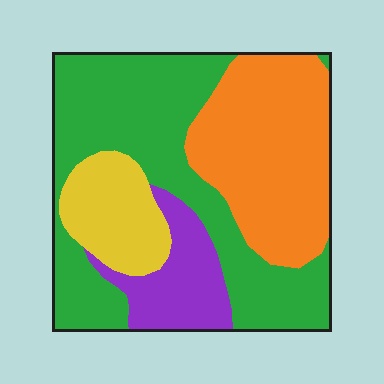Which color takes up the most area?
Green, at roughly 45%.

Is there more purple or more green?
Green.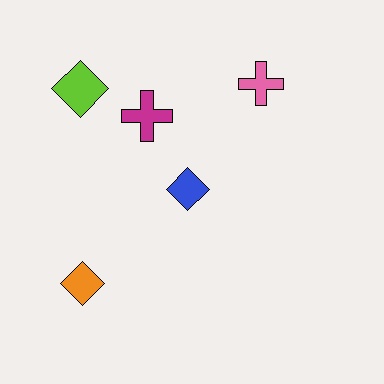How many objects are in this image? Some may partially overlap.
There are 5 objects.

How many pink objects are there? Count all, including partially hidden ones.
There is 1 pink object.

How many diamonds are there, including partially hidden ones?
There are 3 diamonds.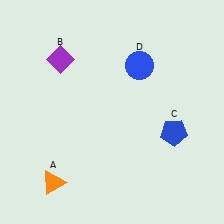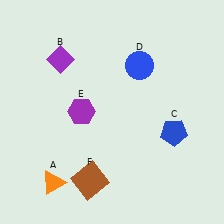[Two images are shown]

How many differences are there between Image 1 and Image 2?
There are 2 differences between the two images.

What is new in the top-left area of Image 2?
A purple hexagon (E) was added in the top-left area of Image 2.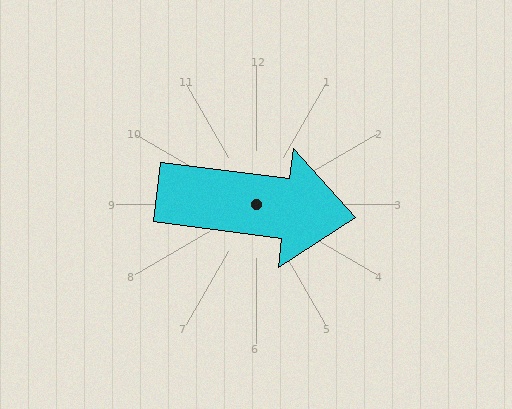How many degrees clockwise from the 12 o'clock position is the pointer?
Approximately 97 degrees.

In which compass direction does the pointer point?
East.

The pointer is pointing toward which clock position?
Roughly 3 o'clock.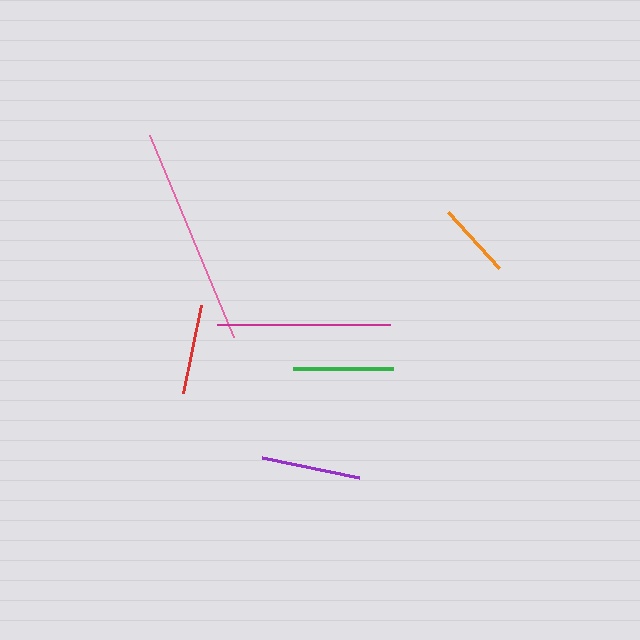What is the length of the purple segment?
The purple segment is approximately 99 pixels long.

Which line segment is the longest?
The pink line is the longest at approximately 219 pixels.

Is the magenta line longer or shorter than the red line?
The magenta line is longer than the red line.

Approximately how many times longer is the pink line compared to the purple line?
The pink line is approximately 2.2 times the length of the purple line.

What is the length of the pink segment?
The pink segment is approximately 219 pixels long.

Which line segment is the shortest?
The orange line is the shortest at approximately 75 pixels.